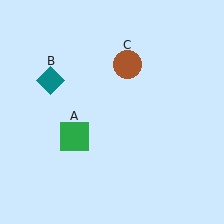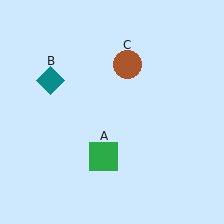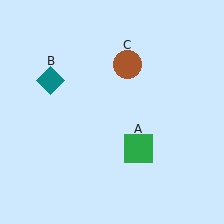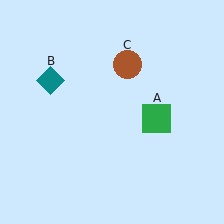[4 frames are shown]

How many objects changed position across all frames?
1 object changed position: green square (object A).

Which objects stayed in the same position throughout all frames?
Teal diamond (object B) and brown circle (object C) remained stationary.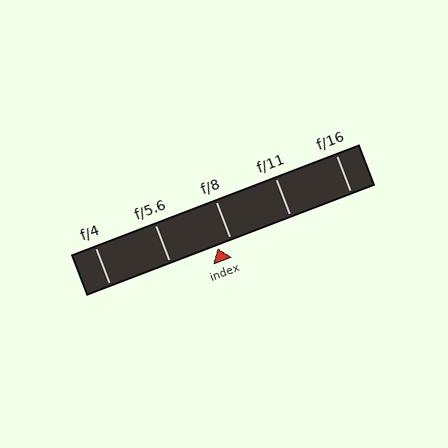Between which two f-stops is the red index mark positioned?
The index mark is between f/5.6 and f/8.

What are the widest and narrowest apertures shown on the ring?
The widest aperture shown is f/4 and the narrowest is f/16.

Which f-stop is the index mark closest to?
The index mark is closest to f/8.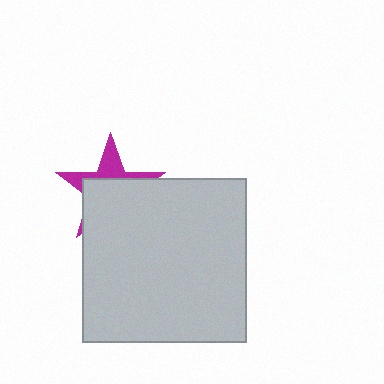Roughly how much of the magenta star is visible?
A small part of it is visible (roughly 34%).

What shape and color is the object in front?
The object in front is a light gray square.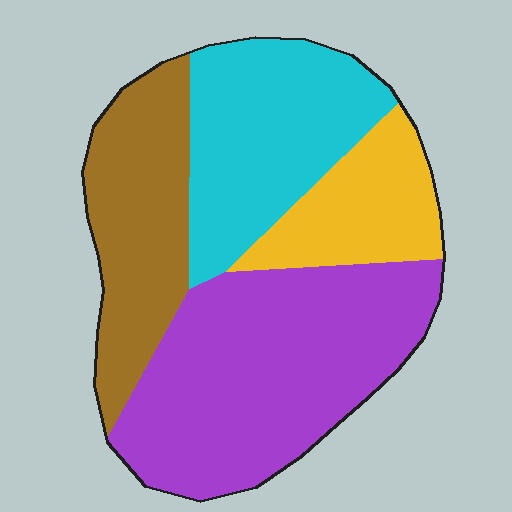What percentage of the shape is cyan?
Cyan takes up about one quarter (1/4) of the shape.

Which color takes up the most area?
Purple, at roughly 40%.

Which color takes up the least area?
Yellow, at roughly 15%.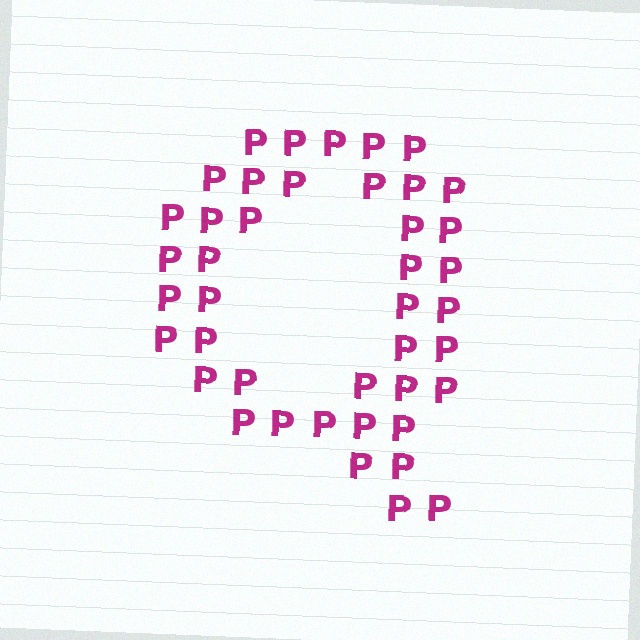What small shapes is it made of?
It is made of small letter P's.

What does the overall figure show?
The overall figure shows the letter Q.